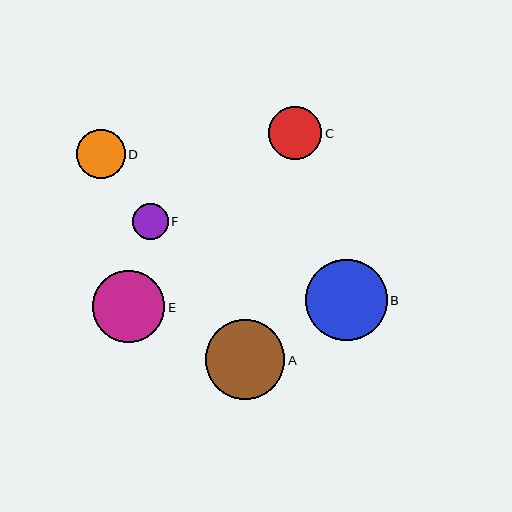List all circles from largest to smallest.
From largest to smallest: B, A, E, C, D, F.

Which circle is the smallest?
Circle F is the smallest with a size of approximately 36 pixels.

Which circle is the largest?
Circle B is the largest with a size of approximately 82 pixels.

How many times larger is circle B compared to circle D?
Circle B is approximately 1.7 times the size of circle D.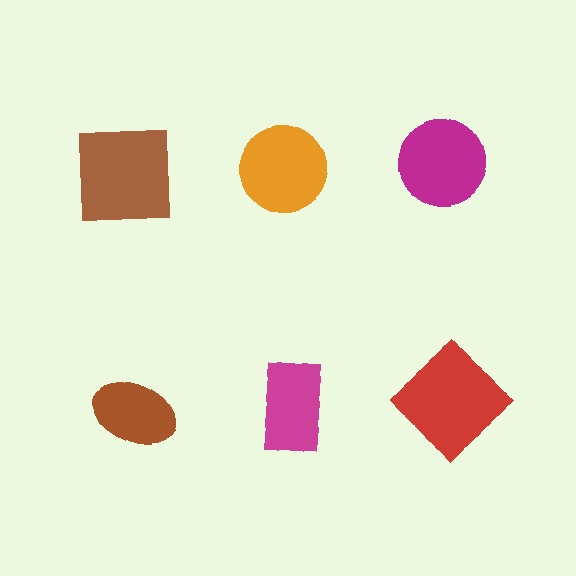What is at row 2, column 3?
A red diamond.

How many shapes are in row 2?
3 shapes.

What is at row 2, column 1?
A brown ellipse.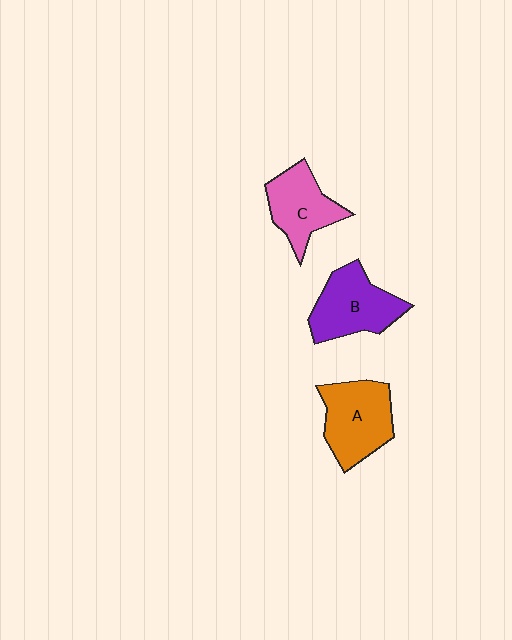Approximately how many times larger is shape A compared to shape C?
Approximately 1.2 times.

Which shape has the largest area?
Shape A (orange).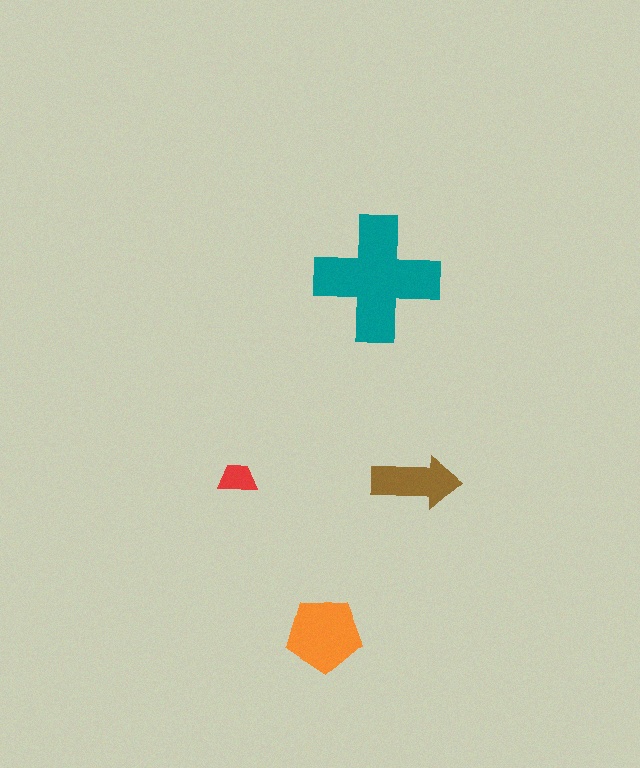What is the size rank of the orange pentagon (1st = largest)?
2nd.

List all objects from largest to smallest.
The teal cross, the orange pentagon, the brown arrow, the red trapezoid.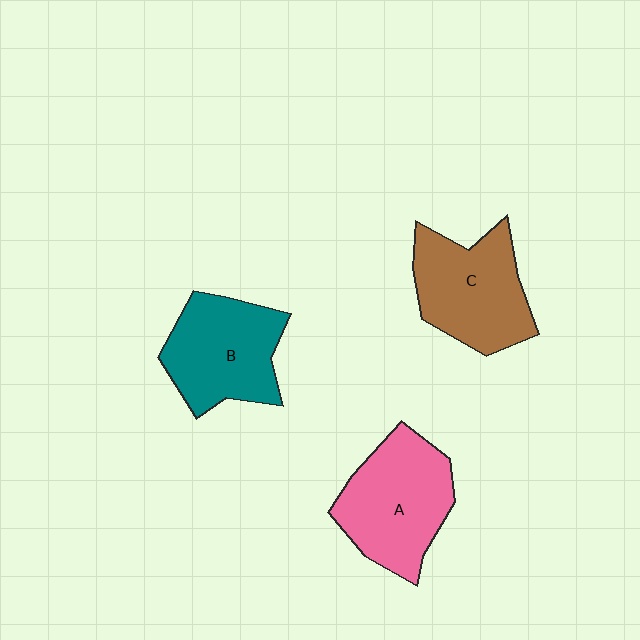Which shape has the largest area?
Shape A (pink).